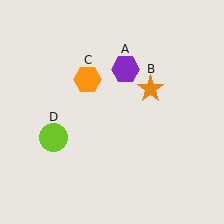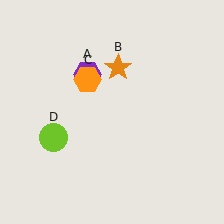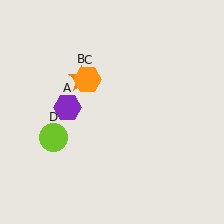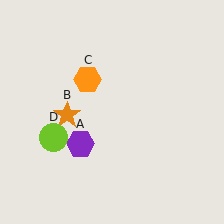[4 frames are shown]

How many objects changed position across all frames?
2 objects changed position: purple hexagon (object A), orange star (object B).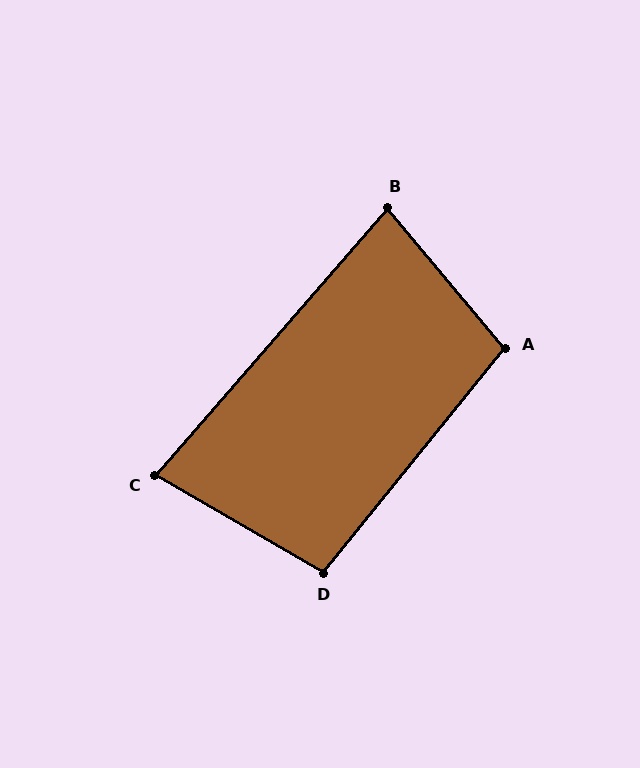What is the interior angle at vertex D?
Approximately 99 degrees (obtuse).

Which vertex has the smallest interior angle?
C, at approximately 79 degrees.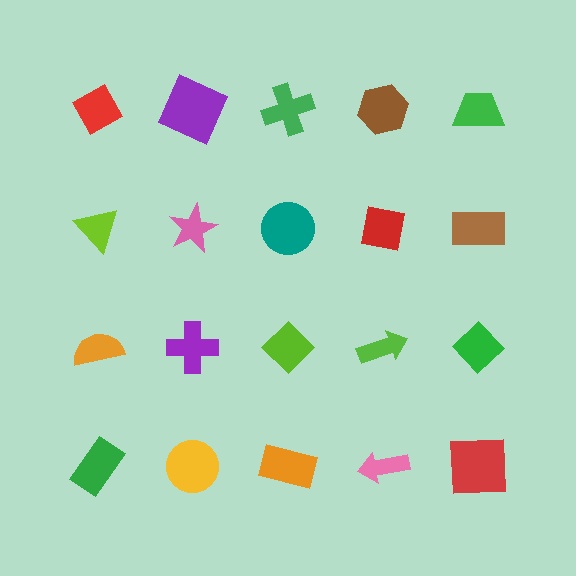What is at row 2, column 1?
A lime triangle.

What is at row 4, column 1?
A green rectangle.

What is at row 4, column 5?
A red square.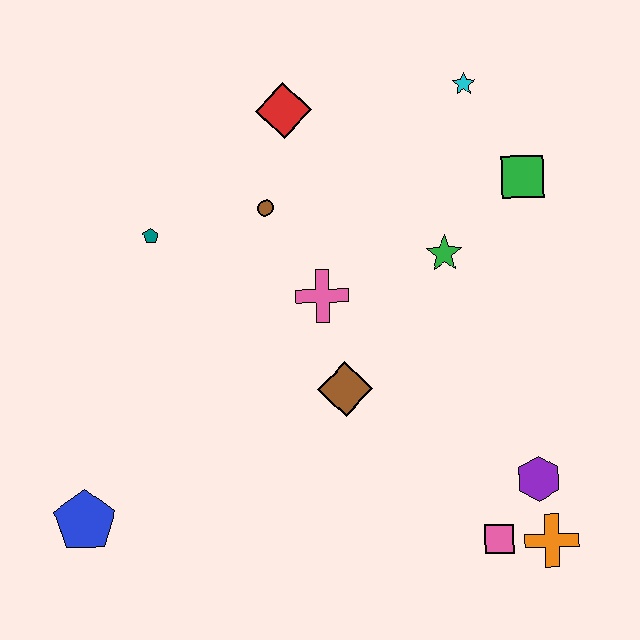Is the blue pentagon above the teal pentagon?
No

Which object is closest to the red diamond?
The brown circle is closest to the red diamond.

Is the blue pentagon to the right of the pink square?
No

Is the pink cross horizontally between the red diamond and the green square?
Yes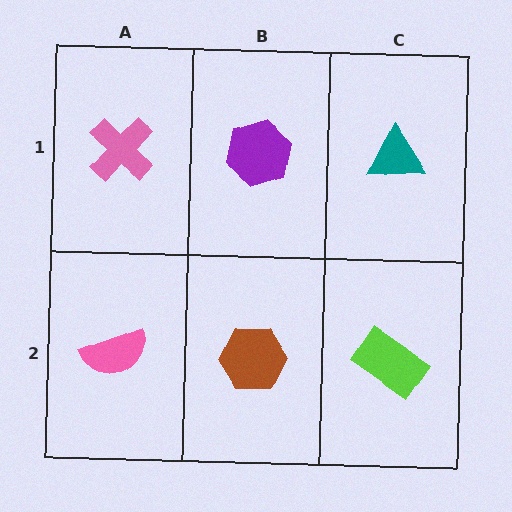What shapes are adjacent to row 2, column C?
A teal triangle (row 1, column C), a brown hexagon (row 2, column B).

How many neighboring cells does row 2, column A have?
2.